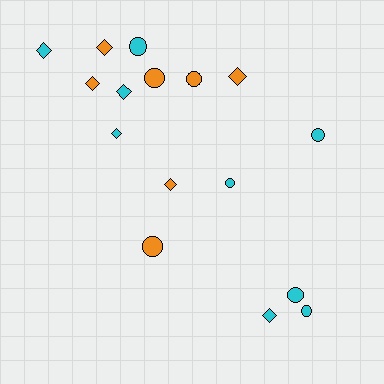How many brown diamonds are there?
There are no brown diamonds.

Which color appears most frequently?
Cyan, with 9 objects.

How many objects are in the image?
There are 16 objects.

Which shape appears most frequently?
Circle, with 8 objects.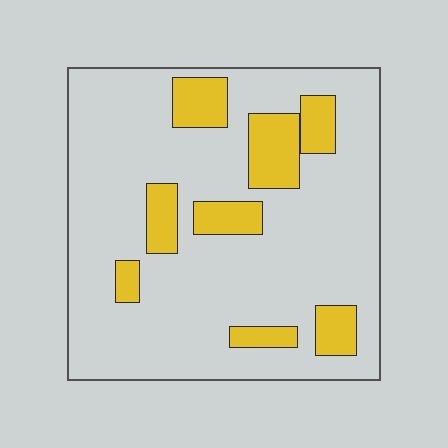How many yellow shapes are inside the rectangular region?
8.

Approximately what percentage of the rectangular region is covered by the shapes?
Approximately 20%.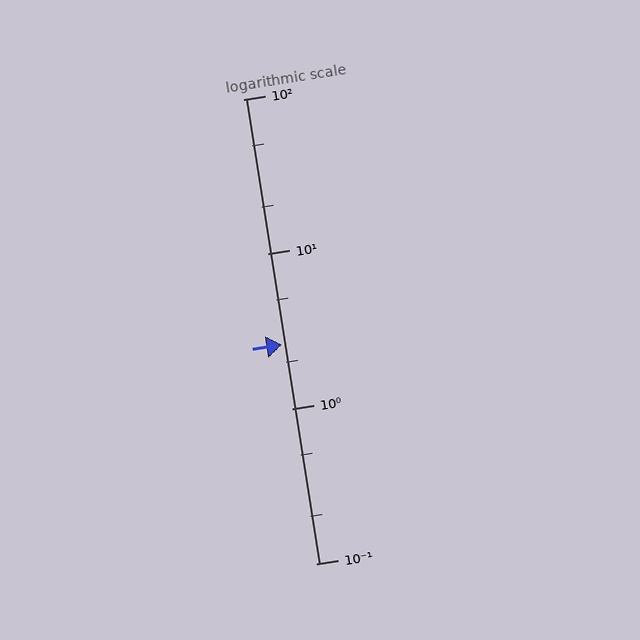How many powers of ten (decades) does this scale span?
The scale spans 3 decades, from 0.1 to 100.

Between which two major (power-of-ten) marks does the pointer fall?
The pointer is between 1 and 10.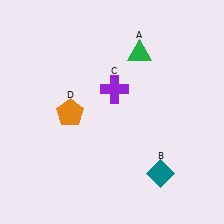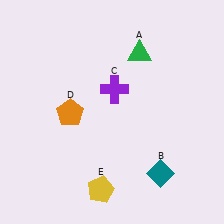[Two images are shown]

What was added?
A yellow pentagon (E) was added in Image 2.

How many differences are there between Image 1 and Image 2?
There is 1 difference between the two images.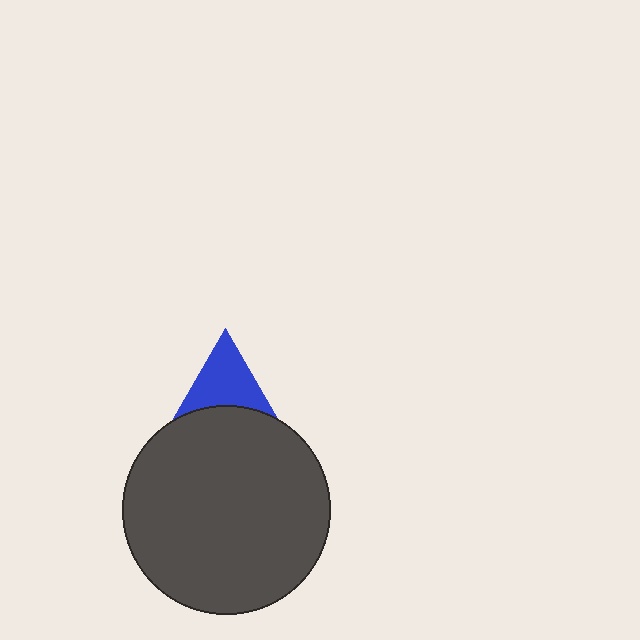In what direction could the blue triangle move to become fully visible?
The blue triangle could move up. That would shift it out from behind the dark gray circle entirely.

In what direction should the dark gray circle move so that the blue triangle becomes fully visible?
The dark gray circle should move down. That is the shortest direction to clear the overlap and leave the blue triangle fully visible.